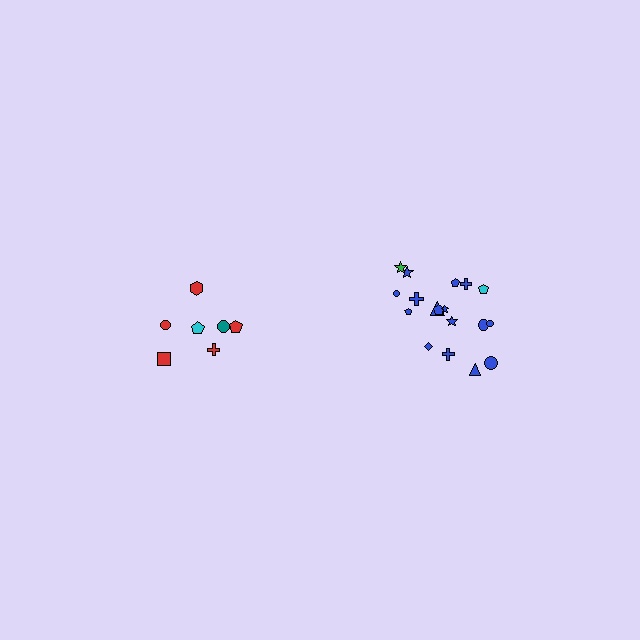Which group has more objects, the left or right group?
The right group.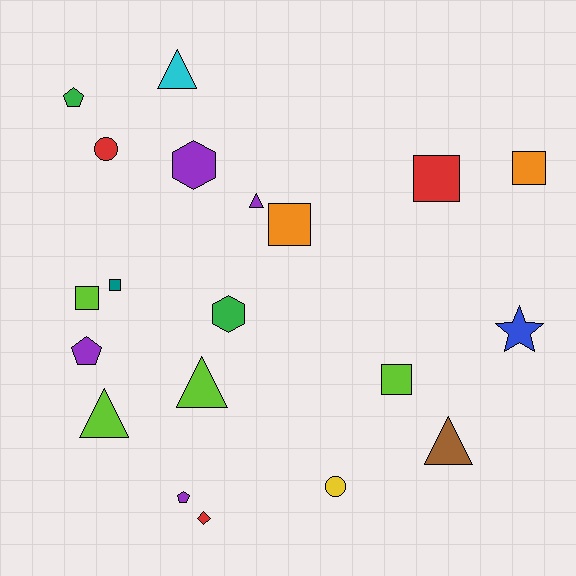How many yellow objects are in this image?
There is 1 yellow object.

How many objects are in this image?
There are 20 objects.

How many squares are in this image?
There are 6 squares.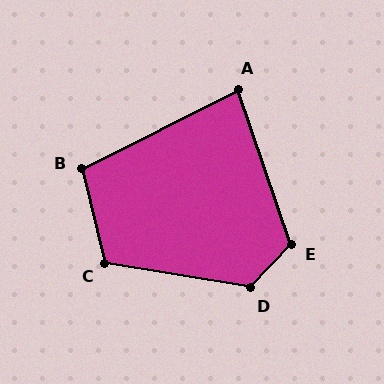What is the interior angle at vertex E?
Approximately 118 degrees (obtuse).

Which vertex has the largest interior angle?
D, at approximately 124 degrees.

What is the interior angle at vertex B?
Approximately 103 degrees (obtuse).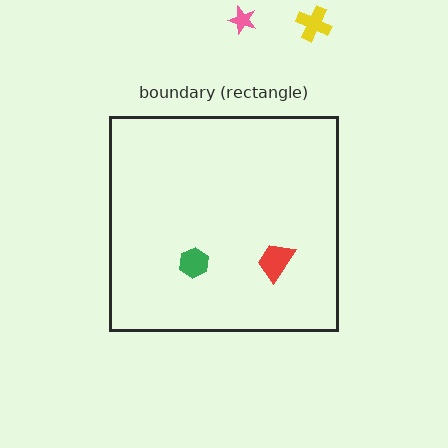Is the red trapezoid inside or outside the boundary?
Inside.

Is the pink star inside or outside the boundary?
Outside.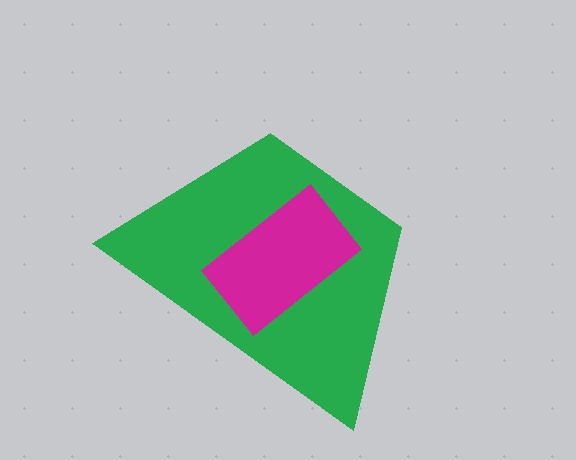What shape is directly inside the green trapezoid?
The magenta rectangle.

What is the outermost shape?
The green trapezoid.